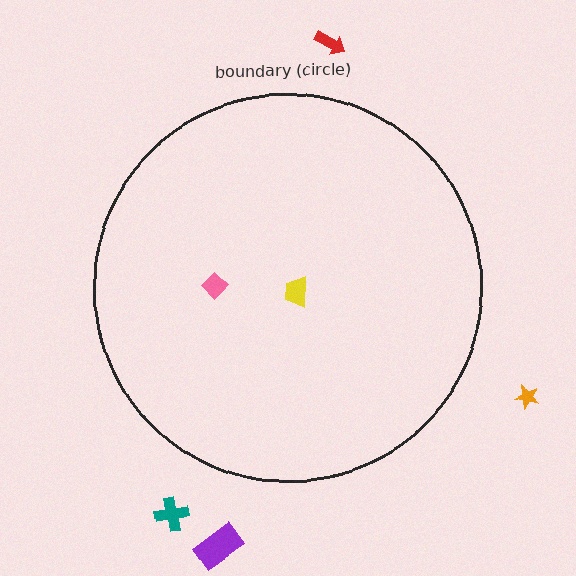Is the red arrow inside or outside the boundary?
Outside.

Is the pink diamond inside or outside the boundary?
Inside.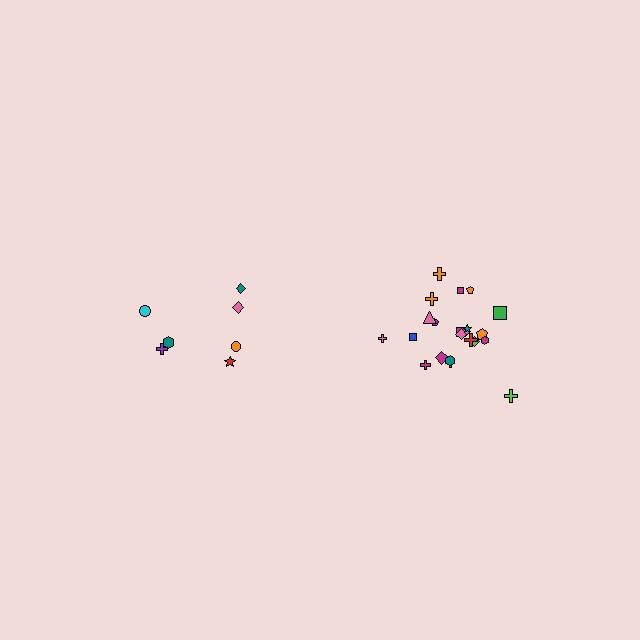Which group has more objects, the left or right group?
The right group.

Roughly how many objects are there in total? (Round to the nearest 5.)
Roughly 30 objects in total.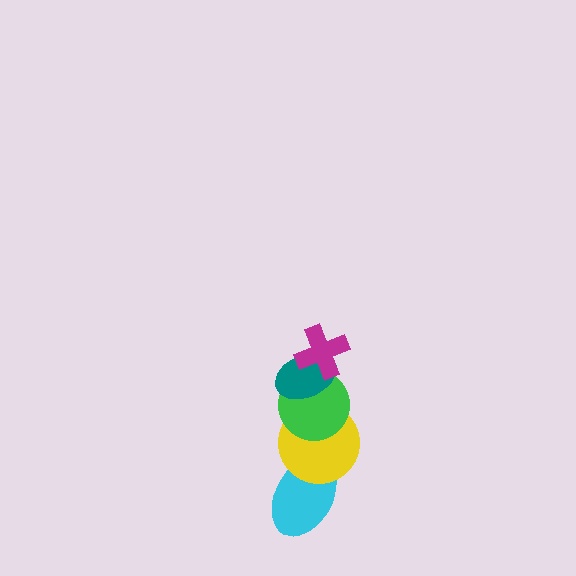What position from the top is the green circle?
The green circle is 3rd from the top.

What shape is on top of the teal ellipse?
The magenta cross is on top of the teal ellipse.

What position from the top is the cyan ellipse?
The cyan ellipse is 5th from the top.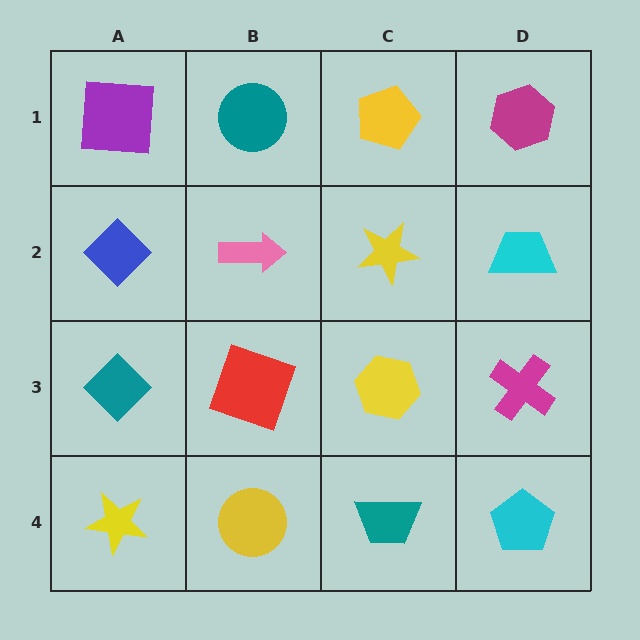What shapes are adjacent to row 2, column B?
A teal circle (row 1, column B), a red square (row 3, column B), a blue diamond (row 2, column A), a yellow star (row 2, column C).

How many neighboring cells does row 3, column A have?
3.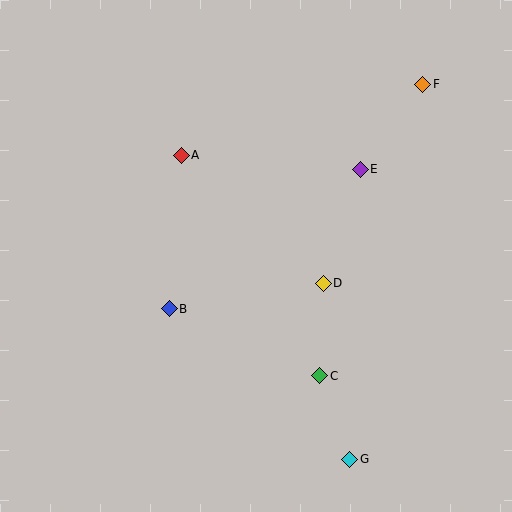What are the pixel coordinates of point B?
Point B is at (169, 309).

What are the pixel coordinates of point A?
Point A is at (181, 155).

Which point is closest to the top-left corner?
Point A is closest to the top-left corner.